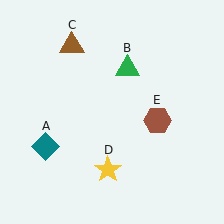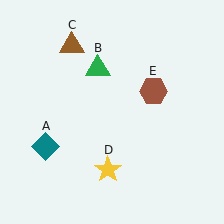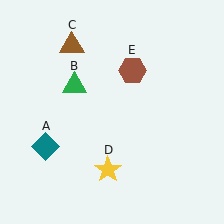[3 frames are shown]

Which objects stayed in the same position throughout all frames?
Teal diamond (object A) and brown triangle (object C) and yellow star (object D) remained stationary.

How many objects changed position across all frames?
2 objects changed position: green triangle (object B), brown hexagon (object E).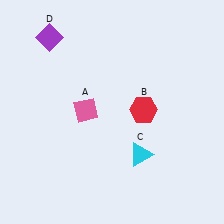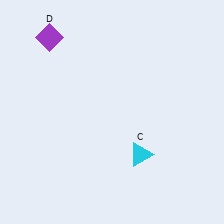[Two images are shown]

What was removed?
The red hexagon (B), the pink diamond (A) were removed in Image 2.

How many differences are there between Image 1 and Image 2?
There are 2 differences between the two images.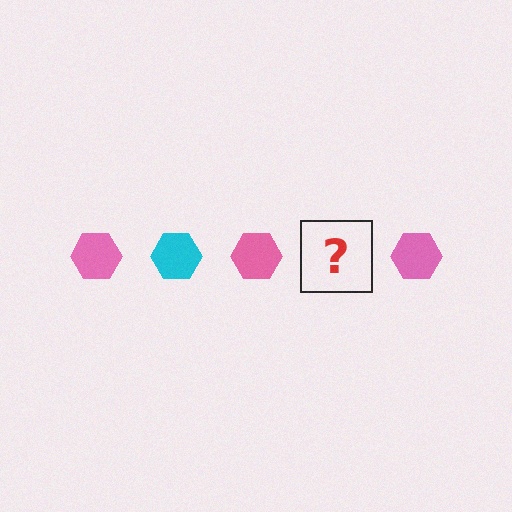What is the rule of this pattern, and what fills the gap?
The rule is that the pattern cycles through pink, cyan hexagons. The gap should be filled with a cyan hexagon.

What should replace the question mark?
The question mark should be replaced with a cyan hexagon.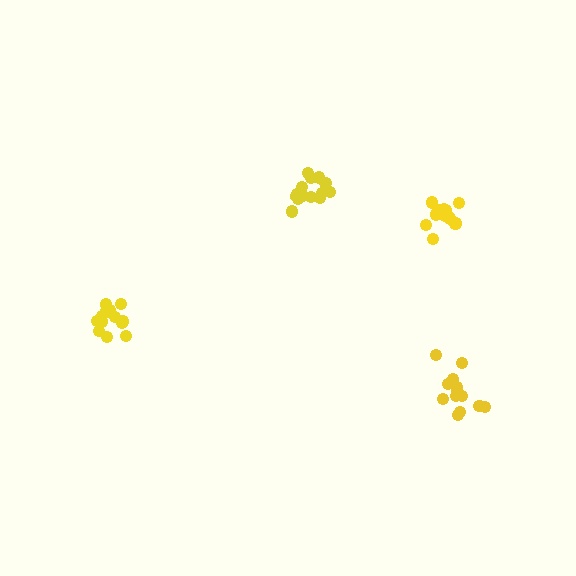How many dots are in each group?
Group 1: 13 dots, Group 2: 14 dots, Group 3: 13 dots, Group 4: 13 dots (53 total).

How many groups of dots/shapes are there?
There are 4 groups.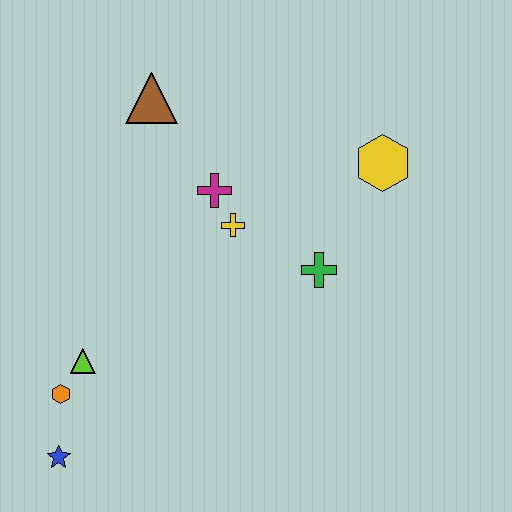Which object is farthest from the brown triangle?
The blue star is farthest from the brown triangle.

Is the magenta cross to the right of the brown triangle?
Yes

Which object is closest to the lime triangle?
The orange hexagon is closest to the lime triangle.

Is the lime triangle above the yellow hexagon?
No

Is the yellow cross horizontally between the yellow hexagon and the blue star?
Yes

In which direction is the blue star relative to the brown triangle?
The blue star is below the brown triangle.